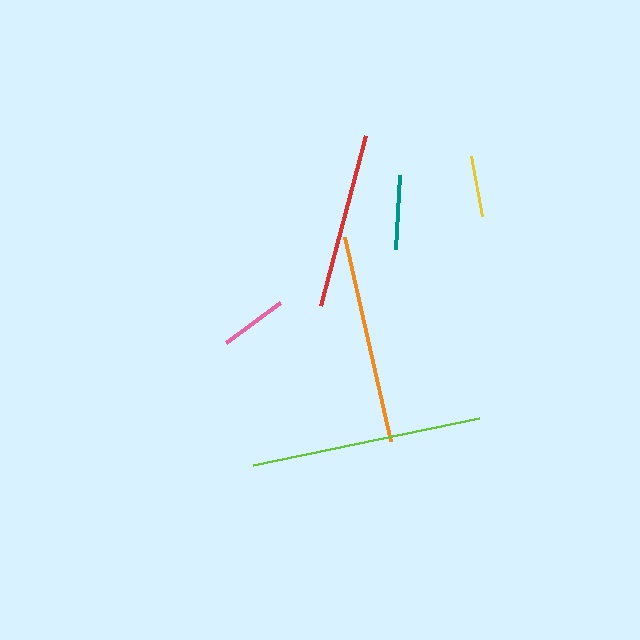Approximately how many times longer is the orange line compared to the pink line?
The orange line is approximately 3.1 times the length of the pink line.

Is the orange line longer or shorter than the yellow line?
The orange line is longer than the yellow line.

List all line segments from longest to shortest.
From longest to shortest: lime, orange, red, teal, pink, yellow.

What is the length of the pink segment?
The pink segment is approximately 67 pixels long.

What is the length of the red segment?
The red segment is approximately 177 pixels long.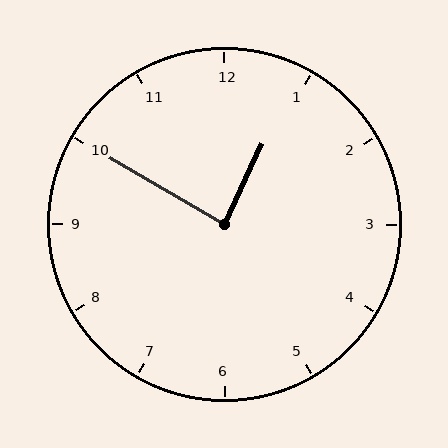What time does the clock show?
12:50.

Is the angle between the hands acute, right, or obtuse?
It is right.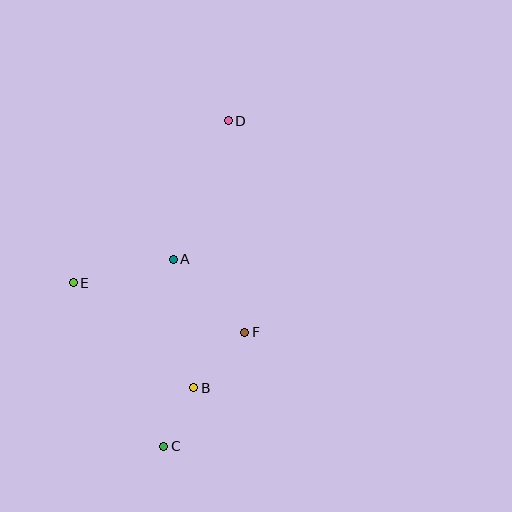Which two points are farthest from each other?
Points C and D are farthest from each other.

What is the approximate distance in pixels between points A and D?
The distance between A and D is approximately 149 pixels.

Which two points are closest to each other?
Points B and C are closest to each other.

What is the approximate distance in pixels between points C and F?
The distance between C and F is approximately 140 pixels.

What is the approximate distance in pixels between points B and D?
The distance between B and D is approximately 270 pixels.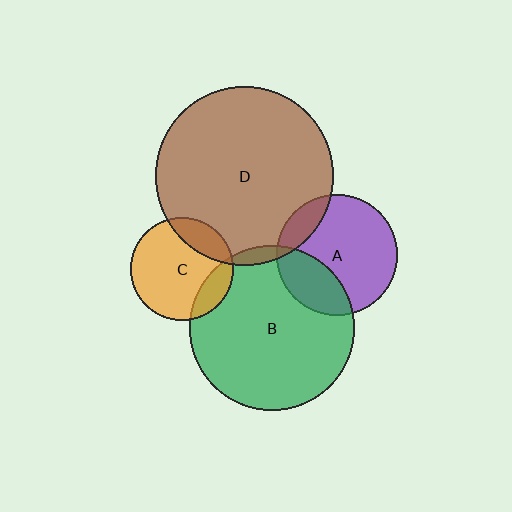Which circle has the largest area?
Circle D (brown).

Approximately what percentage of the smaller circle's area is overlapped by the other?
Approximately 15%.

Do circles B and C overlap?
Yes.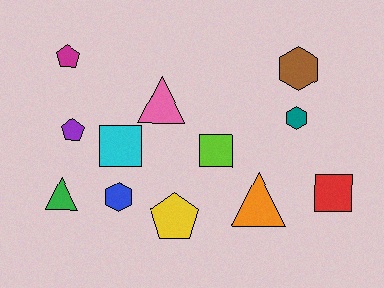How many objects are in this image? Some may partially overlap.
There are 12 objects.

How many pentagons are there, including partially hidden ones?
There are 3 pentagons.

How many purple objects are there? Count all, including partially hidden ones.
There is 1 purple object.